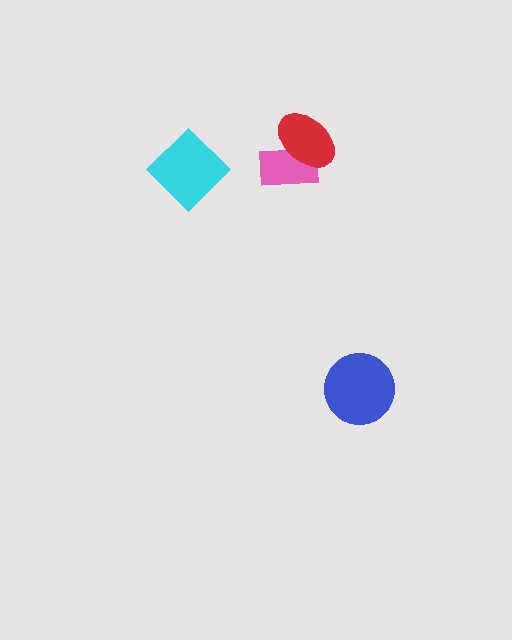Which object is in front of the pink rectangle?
The red ellipse is in front of the pink rectangle.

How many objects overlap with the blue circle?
0 objects overlap with the blue circle.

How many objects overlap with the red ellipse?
1 object overlaps with the red ellipse.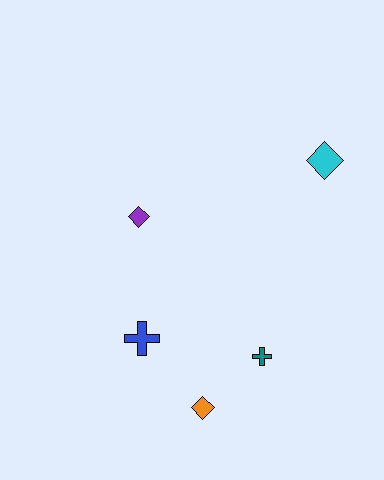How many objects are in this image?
There are 5 objects.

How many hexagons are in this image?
There are no hexagons.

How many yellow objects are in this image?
There are no yellow objects.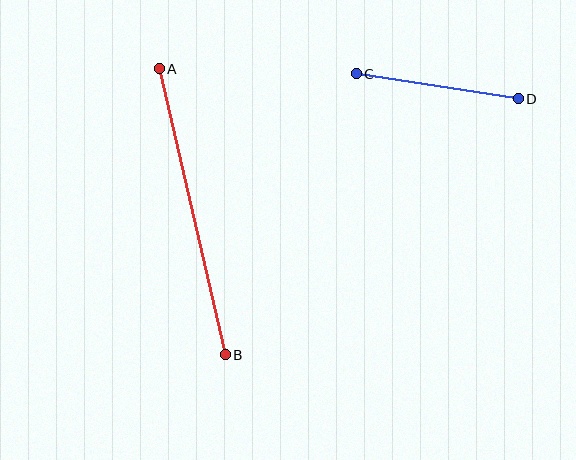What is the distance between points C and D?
The distance is approximately 164 pixels.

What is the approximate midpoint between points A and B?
The midpoint is at approximately (192, 212) pixels.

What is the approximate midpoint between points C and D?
The midpoint is at approximately (437, 86) pixels.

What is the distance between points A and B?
The distance is approximately 294 pixels.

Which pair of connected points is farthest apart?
Points A and B are farthest apart.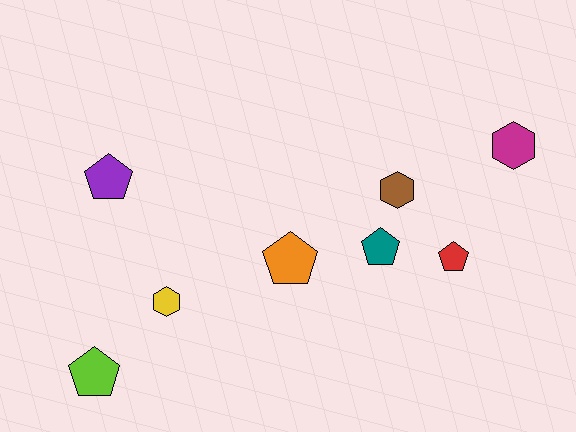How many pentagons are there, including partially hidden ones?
There are 5 pentagons.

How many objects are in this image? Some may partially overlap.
There are 8 objects.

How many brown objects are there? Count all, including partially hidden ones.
There is 1 brown object.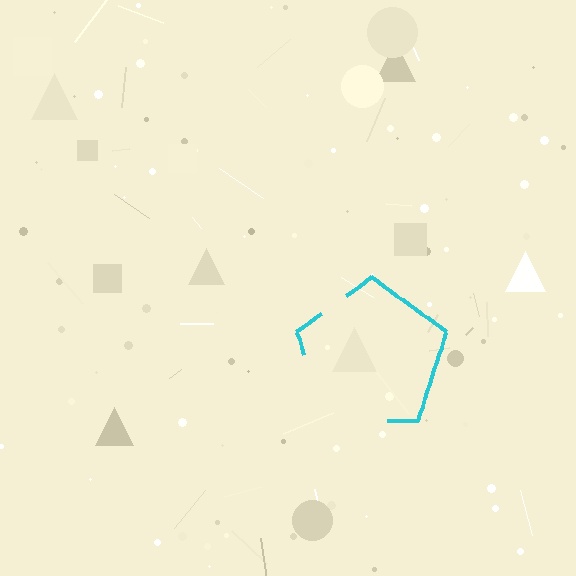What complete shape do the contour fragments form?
The contour fragments form a pentagon.